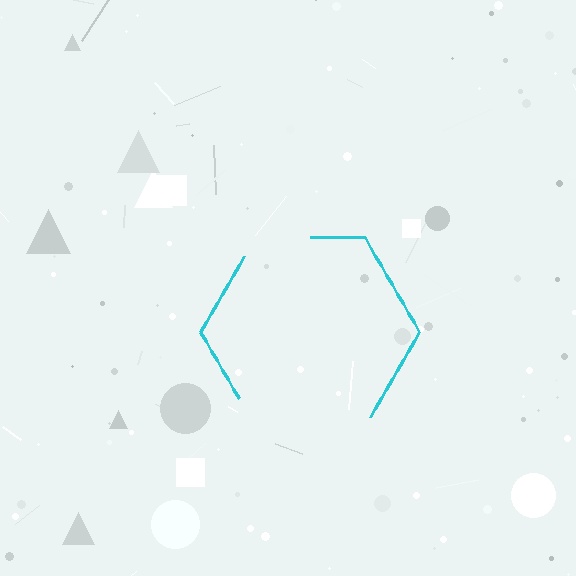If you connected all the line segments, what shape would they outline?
They would outline a hexagon.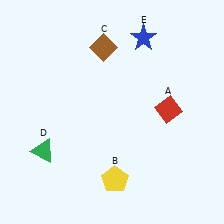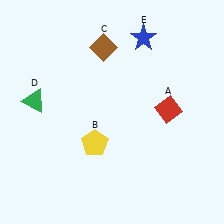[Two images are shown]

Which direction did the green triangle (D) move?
The green triangle (D) moved up.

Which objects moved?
The objects that moved are: the yellow pentagon (B), the green triangle (D).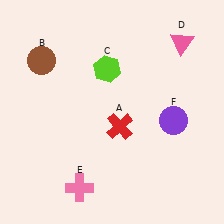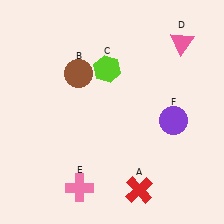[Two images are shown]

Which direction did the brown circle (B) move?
The brown circle (B) moved right.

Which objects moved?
The objects that moved are: the red cross (A), the brown circle (B).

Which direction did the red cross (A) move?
The red cross (A) moved down.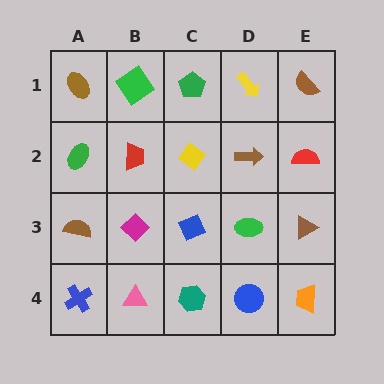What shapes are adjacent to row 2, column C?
A green pentagon (row 1, column C), a blue diamond (row 3, column C), a red trapezoid (row 2, column B), a brown arrow (row 2, column D).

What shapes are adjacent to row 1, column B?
A red trapezoid (row 2, column B), a brown ellipse (row 1, column A), a green pentagon (row 1, column C).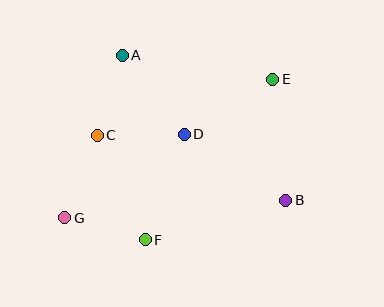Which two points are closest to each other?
Points F and G are closest to each other.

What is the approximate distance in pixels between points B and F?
The distance between B and F is approximately 146 pixels.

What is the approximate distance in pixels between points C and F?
The distance between C and F is approximately 115 pixels.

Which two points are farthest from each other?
Points E and G are farthest from each other.